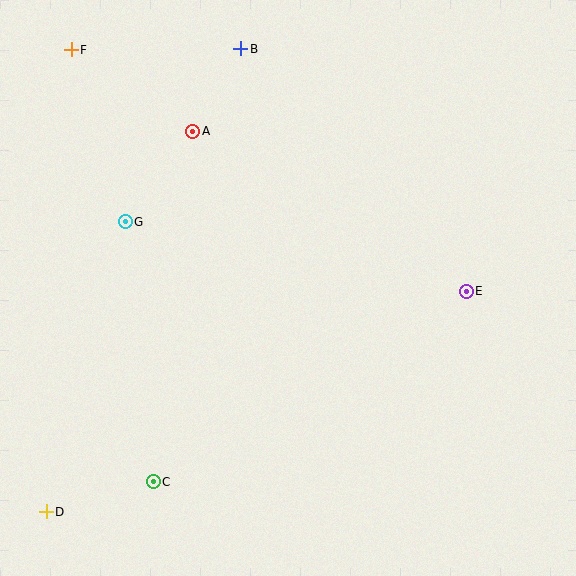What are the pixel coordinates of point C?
Point C is at (153, 482).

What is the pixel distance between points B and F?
The distance between B and F is 169 pixels.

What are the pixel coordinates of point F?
Point F is at (71, 50).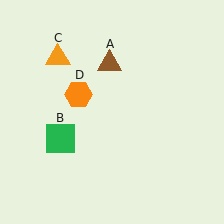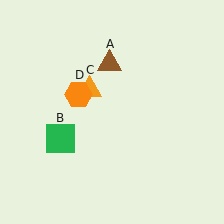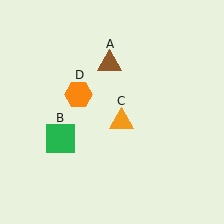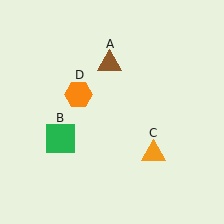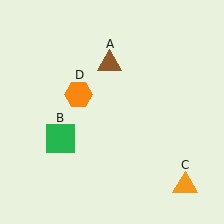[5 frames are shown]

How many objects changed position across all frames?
1 object changed position: orange triangle (object C).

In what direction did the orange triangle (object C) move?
The orange triangle (object C) moved down and to the right.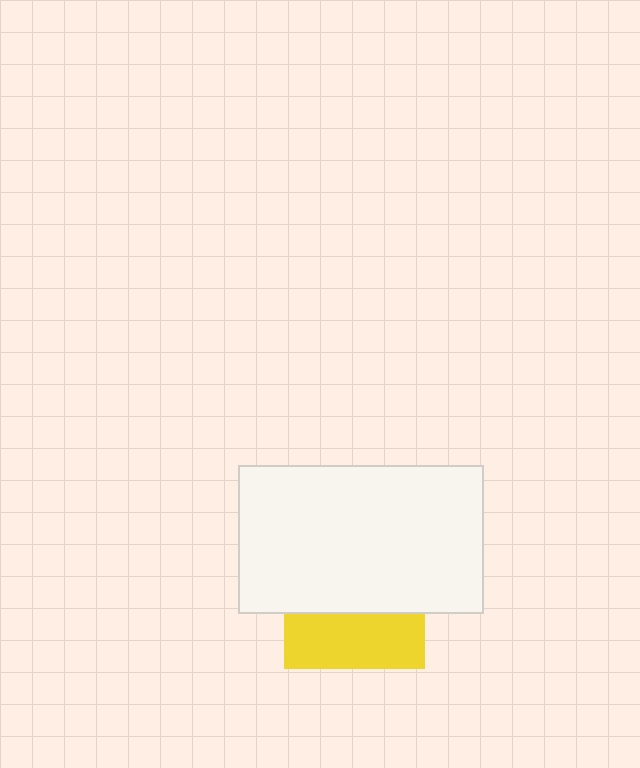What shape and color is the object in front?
The object in front is a white rectangle.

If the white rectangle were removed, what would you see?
You would see the complete yellow square.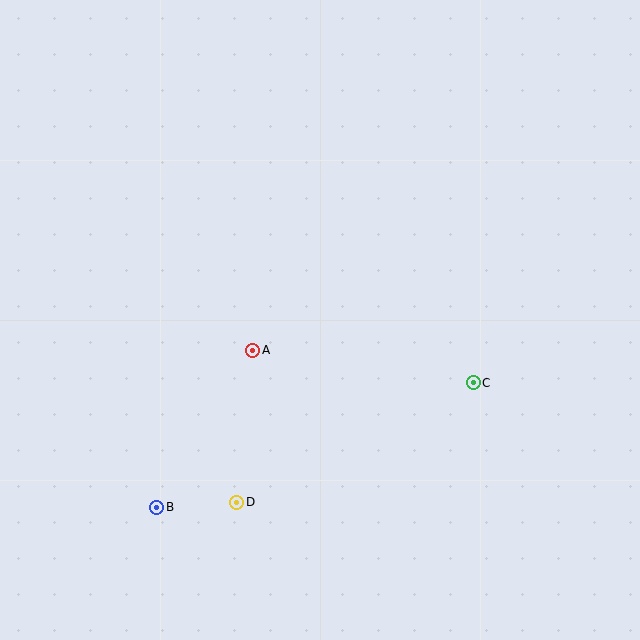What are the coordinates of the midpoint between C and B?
The midpoint between C and B is at (315, 445).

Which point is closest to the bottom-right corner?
Point C is closest to the bottom-right corner.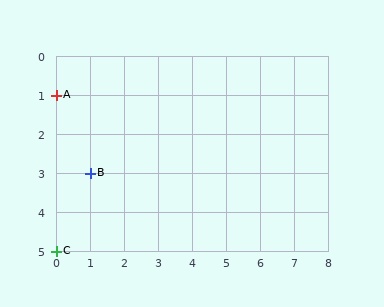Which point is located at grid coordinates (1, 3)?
Point B is at (1, 3).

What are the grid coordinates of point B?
Point B is at grid coordinates (1, 3).